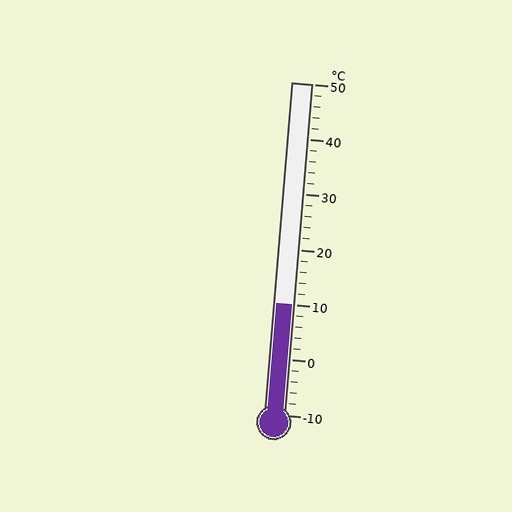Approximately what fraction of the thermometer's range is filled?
The thermometer is filled to approximately 35% of its range.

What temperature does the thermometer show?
The thermometer shows approximately 10°C.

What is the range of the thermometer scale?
The thermometer scale ranges from -10°C to 50°C.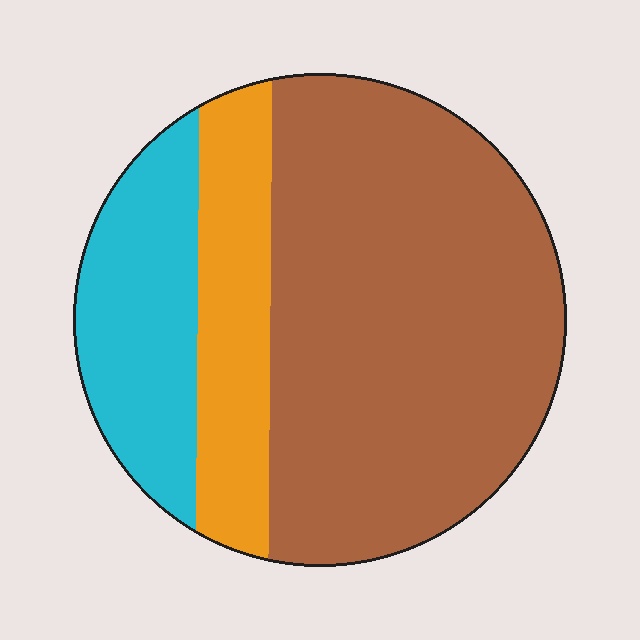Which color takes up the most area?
Brown, at roughly 65%.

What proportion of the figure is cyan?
Cyan takes up about one fifth (1/5) of the figure.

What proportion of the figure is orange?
Orange covers about 20% of the figure.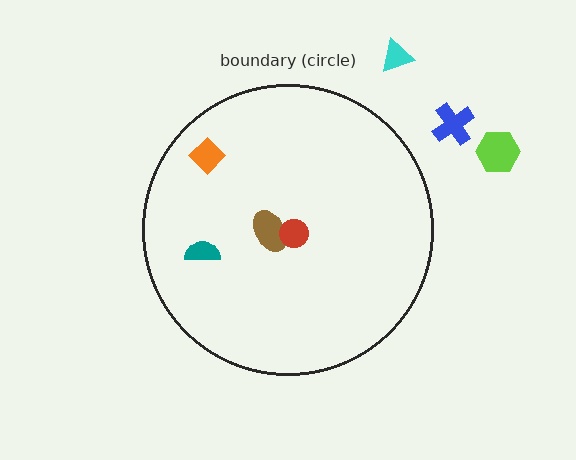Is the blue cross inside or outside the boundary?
Outside.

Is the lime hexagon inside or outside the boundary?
Outside.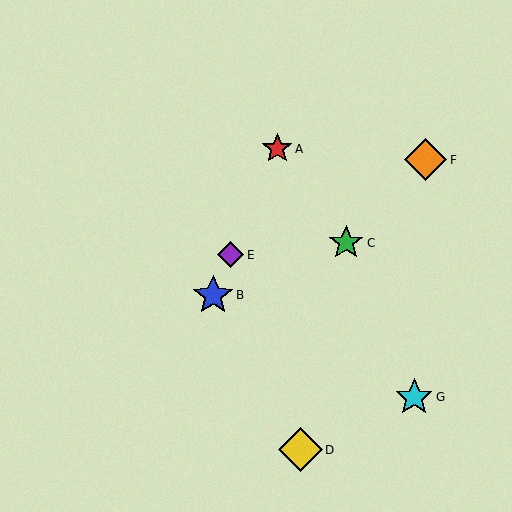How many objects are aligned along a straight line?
3 objects (A, B, E) are aligned along a straight line.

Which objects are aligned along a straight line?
Objects A, B, E are aligned along a straight line.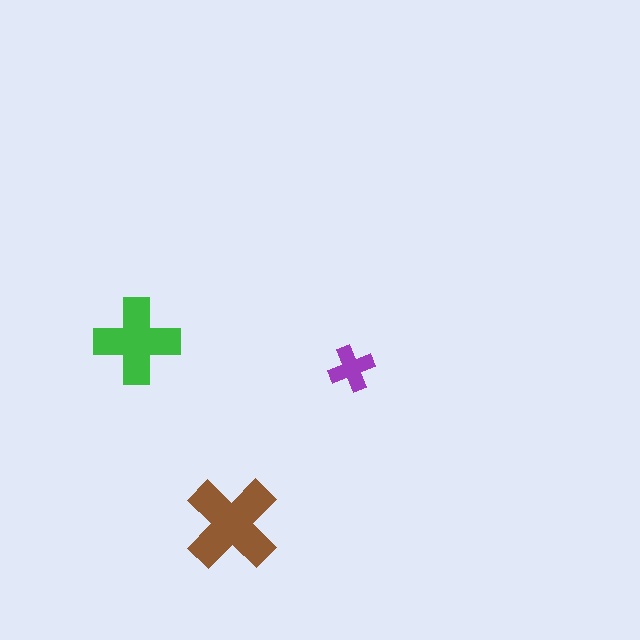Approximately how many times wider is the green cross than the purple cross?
About 2 times wider.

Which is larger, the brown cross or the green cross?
The brown one.